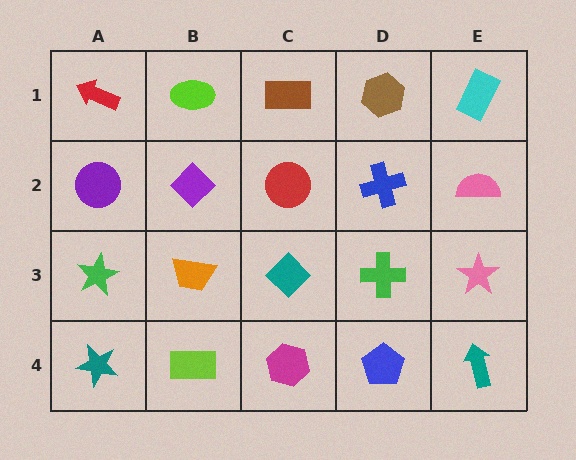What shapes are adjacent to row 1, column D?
A blue cross (row 2, column D), a brown rectangle (row 1, column C), a cyan rectangle (row 1, column E).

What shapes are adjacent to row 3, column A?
A purple circle (row 2, column A), a teal star (row 4, column A), an orange trapezoid (row 3, column B).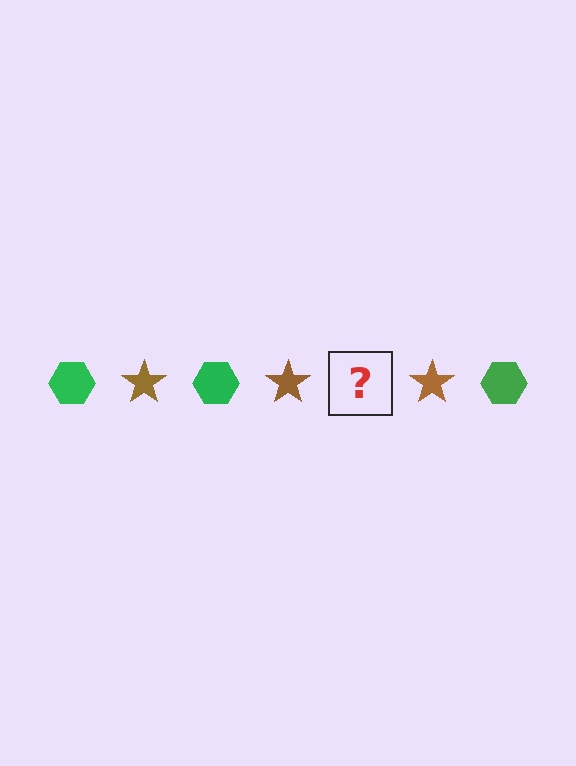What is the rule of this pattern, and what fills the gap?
The rule is that the pattern alternates between green hexagon and brown star. The gap should be filled with a green hexagon.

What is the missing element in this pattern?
The missing element is a green hexagon.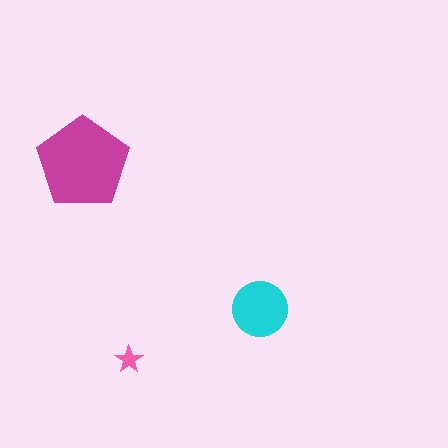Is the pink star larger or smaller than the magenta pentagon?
Smaller.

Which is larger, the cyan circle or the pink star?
The cyan circle.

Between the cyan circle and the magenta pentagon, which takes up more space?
The magenta pentagon.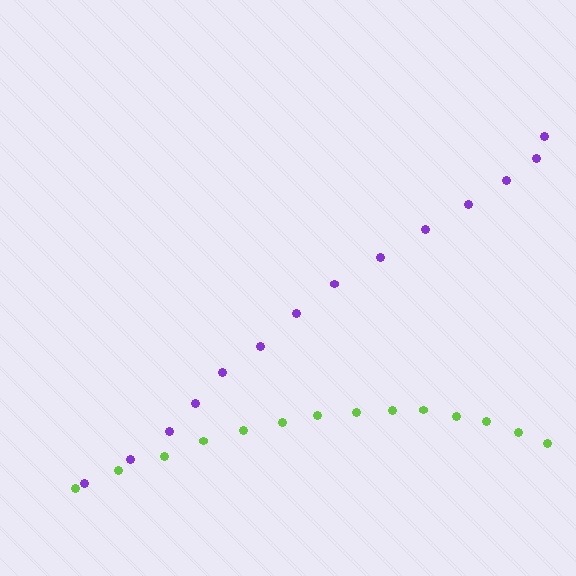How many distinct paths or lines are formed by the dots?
There are 2 distinct paths.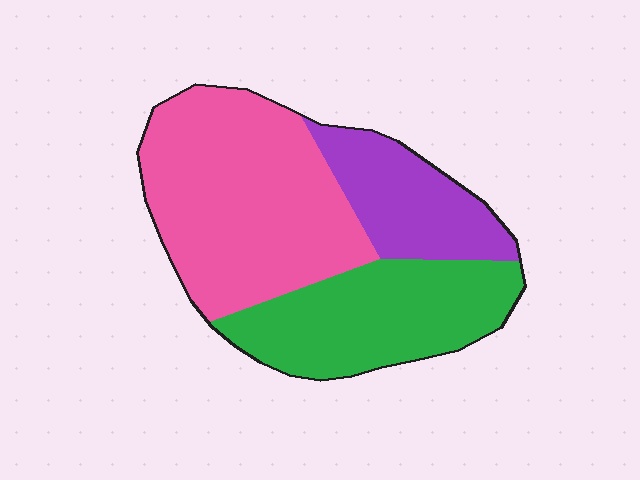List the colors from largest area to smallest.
From largest to smallest: pink, green, purple.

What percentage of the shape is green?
Green takes up about one third (1/3) of the shape.